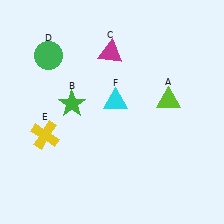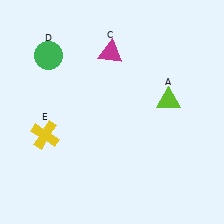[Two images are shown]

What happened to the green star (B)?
The green star (B) was removed in Image 2. It was in the top-left area of Image 1.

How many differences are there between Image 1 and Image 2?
There are 2 differences between the two images.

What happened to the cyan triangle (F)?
The cyan triangle (F) was removed in Image 2. It was in the top-right area of Image 1.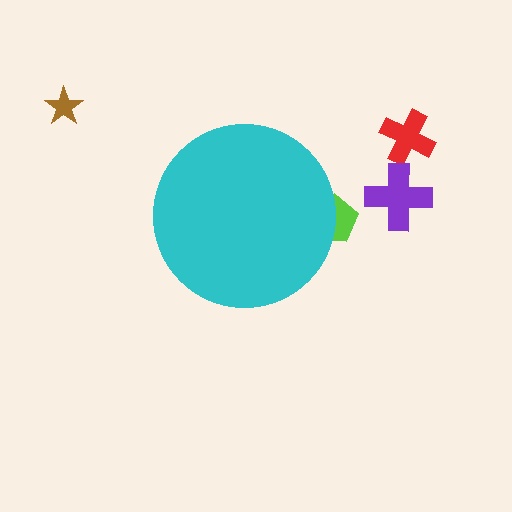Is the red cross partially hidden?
No, the red cross is fully visible.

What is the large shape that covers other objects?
A cyan circle.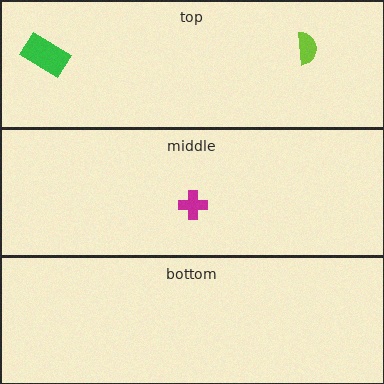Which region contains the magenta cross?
The middle region.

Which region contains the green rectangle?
The top region.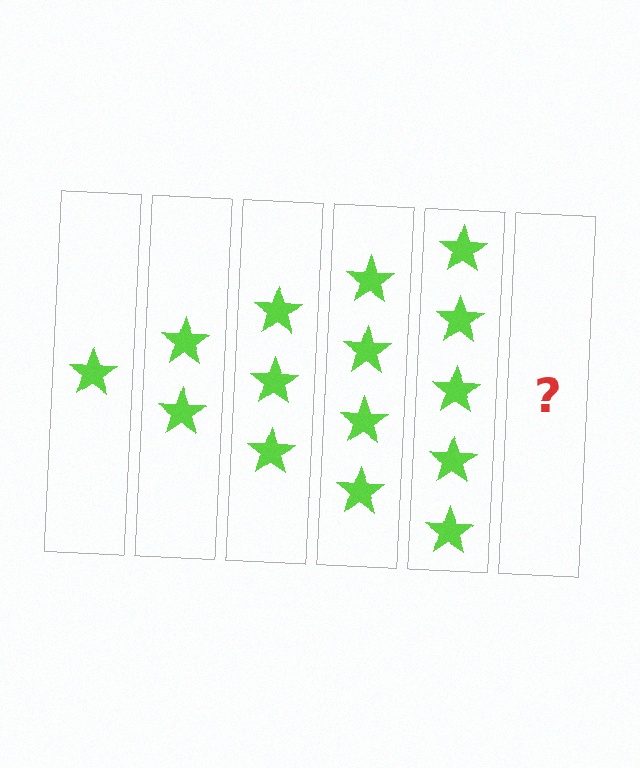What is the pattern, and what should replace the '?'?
The pattern is that each step adds one more star. The '?' should be 6 stars.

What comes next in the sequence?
The next element should be 6 stars.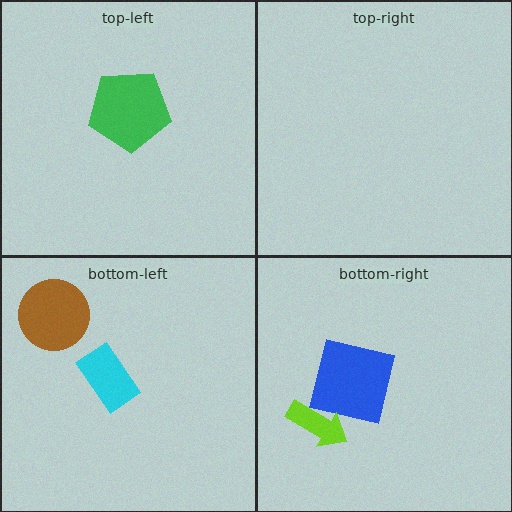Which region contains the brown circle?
The bottom-left region.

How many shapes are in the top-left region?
1.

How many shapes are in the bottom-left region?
2.